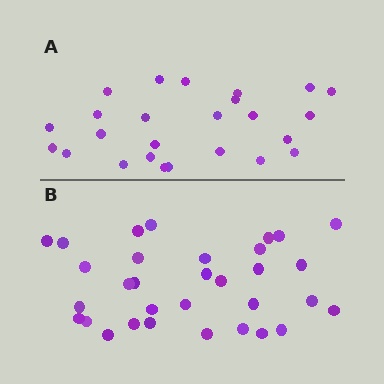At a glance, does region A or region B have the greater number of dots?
Region B (the bottom region) has more dots.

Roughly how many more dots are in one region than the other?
Region B has roughly 8 or so more dots than region A.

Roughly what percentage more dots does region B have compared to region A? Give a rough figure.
About 30% more.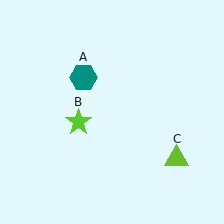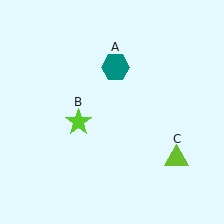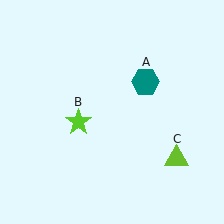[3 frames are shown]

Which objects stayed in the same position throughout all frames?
Lime star (object B) and lime triangle (object C) remained stationary.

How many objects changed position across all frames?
1 object changed position: teal hexagon (object A).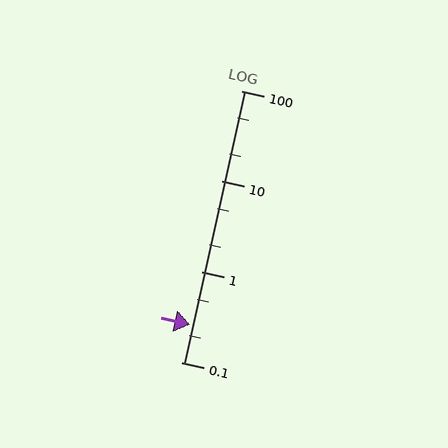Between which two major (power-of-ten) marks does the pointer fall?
The pointer is between 0.1 and 1.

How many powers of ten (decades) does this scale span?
The scale spans 3 decades, from 0.1 to 100.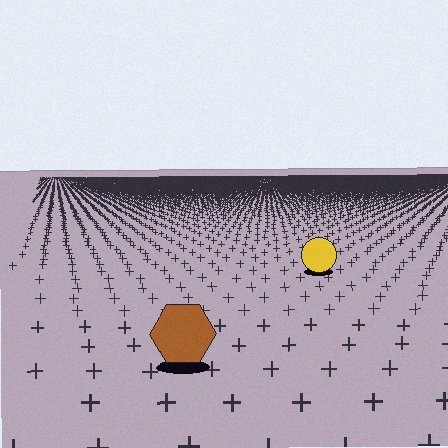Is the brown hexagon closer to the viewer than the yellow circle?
Yes. The brown hexagon is closer — you can tell from the texture gradient: the ground texture is coarser near it.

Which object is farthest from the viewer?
The yellow circle is farthest from the viewer. It appears smaller and the ground texture around it is denser.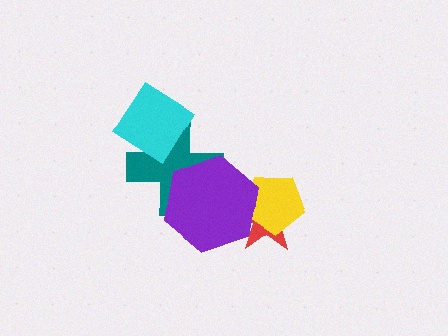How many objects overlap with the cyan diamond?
1 object overlaps with the cyan diamond.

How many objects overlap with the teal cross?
2 objects overlap with the teal cross.